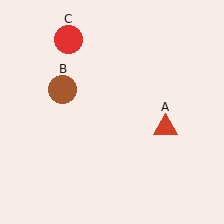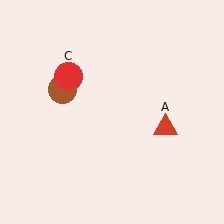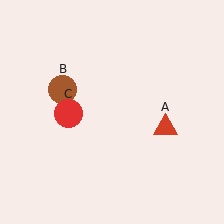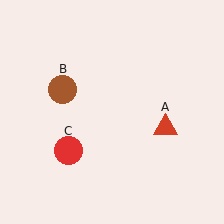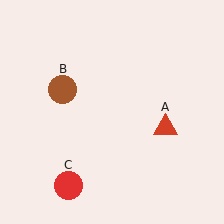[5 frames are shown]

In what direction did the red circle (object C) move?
The red circle (object C) moved down.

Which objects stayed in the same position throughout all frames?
Red triangle (object A) and brown circle (object B) remained stationary.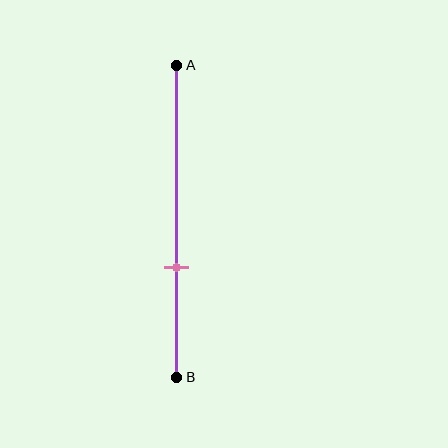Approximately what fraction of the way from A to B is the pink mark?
The pink mark is approximately 65% of the way from A to B.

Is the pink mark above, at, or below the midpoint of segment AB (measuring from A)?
The pink mark is below the midpoint of segment AB.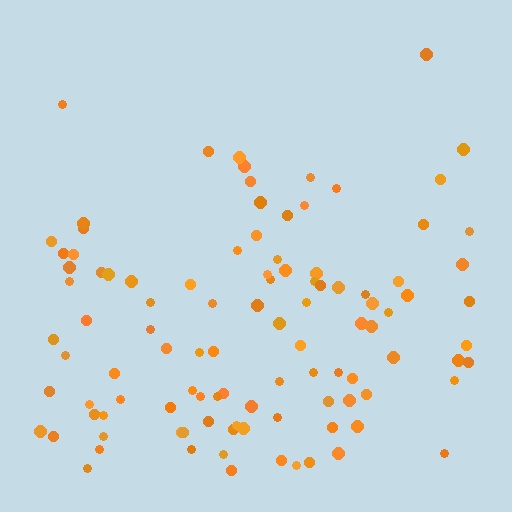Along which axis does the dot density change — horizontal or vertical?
Vertical.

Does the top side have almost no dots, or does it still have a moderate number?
Still a moderate number, just noticeably fewer than the bottom.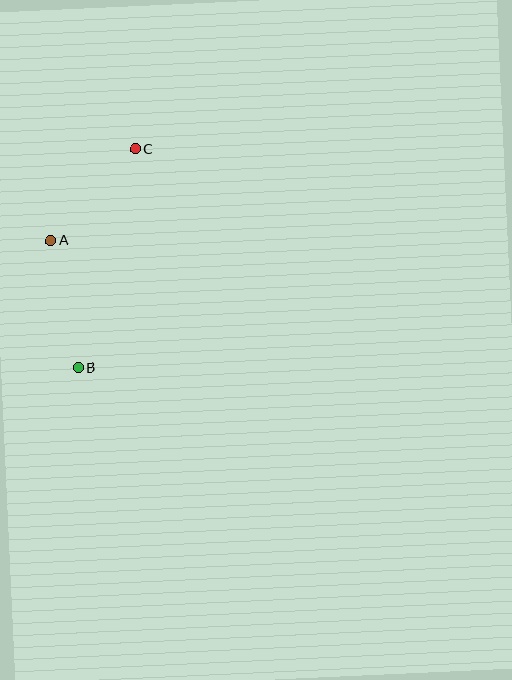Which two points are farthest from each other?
Points B and C are farthest from each other.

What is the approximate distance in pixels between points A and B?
The distance between A and B is approximately 130 pixels.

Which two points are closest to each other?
Points A and C are closest to each other.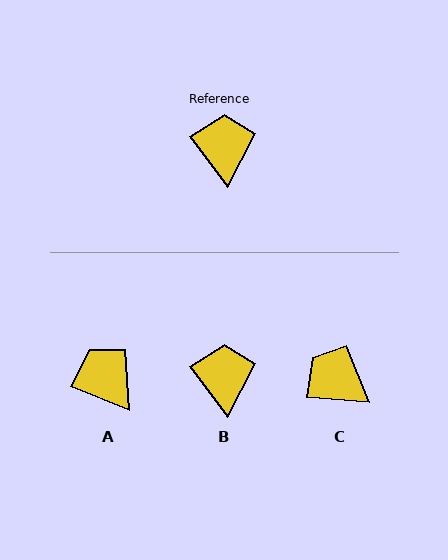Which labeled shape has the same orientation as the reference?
B.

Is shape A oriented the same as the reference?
No, it is off by about 31 degrees.